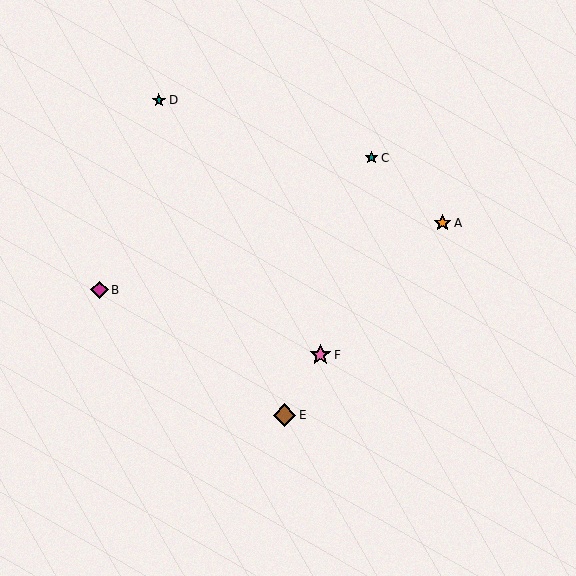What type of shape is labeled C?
Shape C is a teal star.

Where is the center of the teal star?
The center of the teal star is at (371, 158).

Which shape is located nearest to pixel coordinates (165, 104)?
The teal star (labeled D) at (159, 100) is nearest to that location.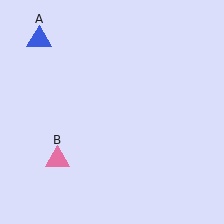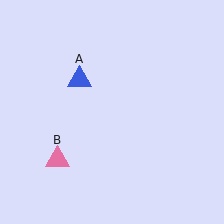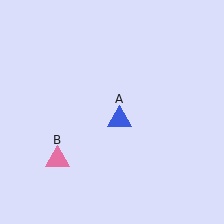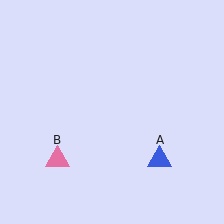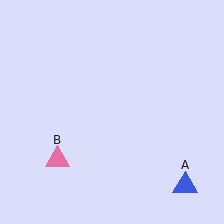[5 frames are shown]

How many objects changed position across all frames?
1 object changed position: blue triangle (object A).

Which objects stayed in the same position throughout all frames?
Pink triangle (object B) remained stationary.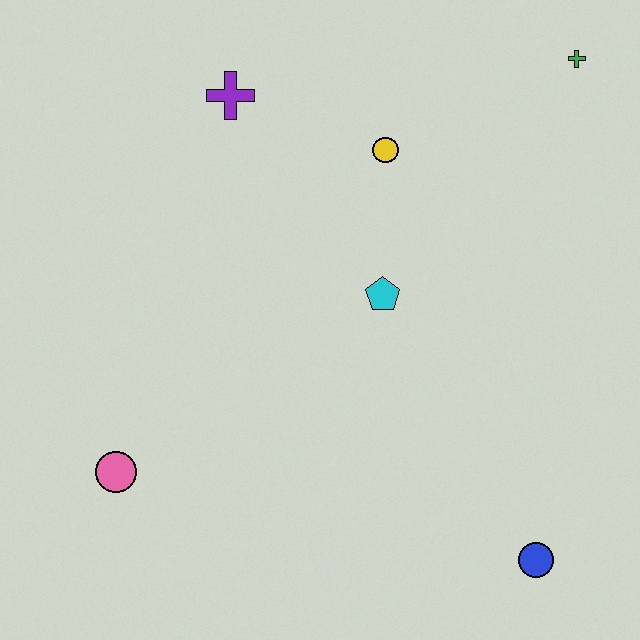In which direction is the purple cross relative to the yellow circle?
The purple cross is to the left of the yellow circle.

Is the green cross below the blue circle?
No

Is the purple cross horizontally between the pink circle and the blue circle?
Yes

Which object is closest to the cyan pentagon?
The yellow circle is closest to the cyan pentagon.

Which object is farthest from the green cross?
The pink circle is farthest from the green cross.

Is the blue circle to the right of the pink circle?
Yes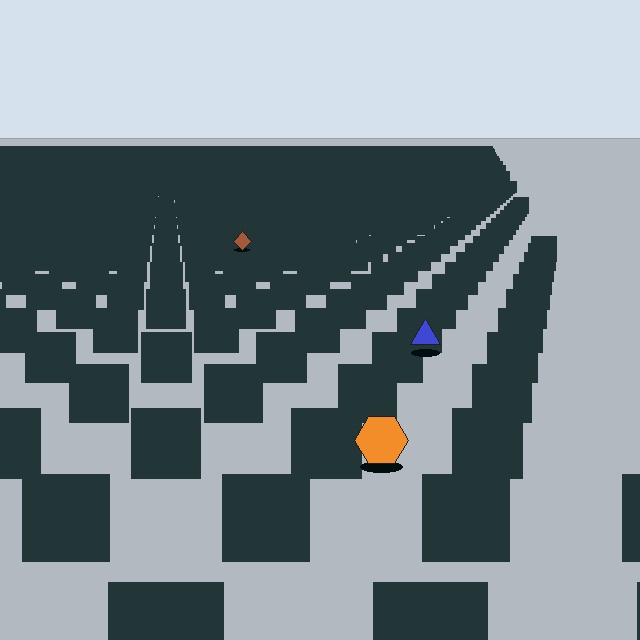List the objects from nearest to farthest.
From nearest to farthest: the orange hexagon, the blue triangle, the brown diamond.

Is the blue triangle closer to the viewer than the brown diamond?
Yes. The blue triangle is closer — you can tell from the texture gradient: the ground texture is coarser near it.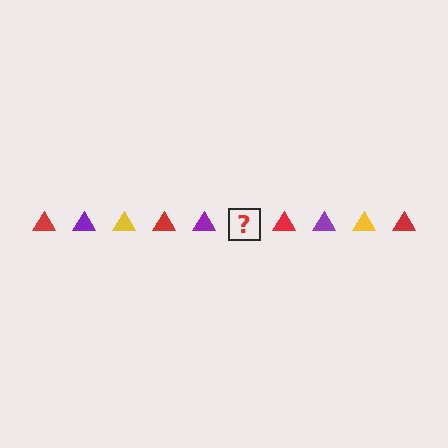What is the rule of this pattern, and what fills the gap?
The rule is that the pattern cycles through red, purple, yellow triangles. The gap should be filled with a yellow triangle.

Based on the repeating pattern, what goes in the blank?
The blank should be a yellow triangle.